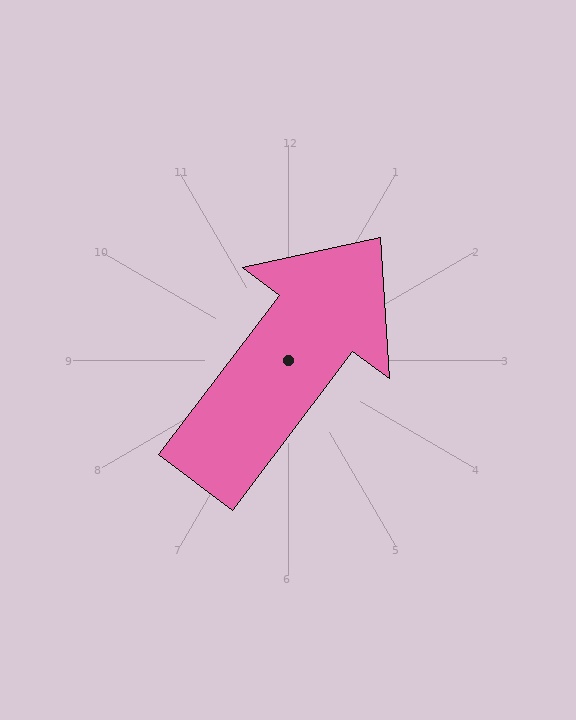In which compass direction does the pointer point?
Northeast.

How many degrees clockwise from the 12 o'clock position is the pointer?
Approximately 37 degrees.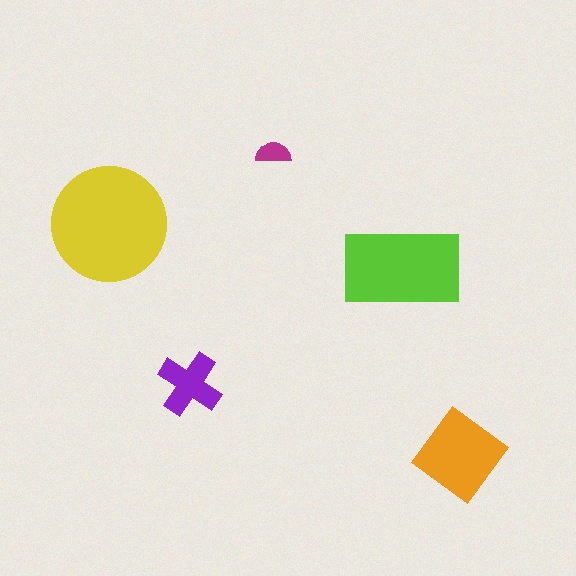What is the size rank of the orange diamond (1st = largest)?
3rd.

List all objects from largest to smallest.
The yellow circle, the lime rectangle, the orange diamond, the purple cross, the magenta semicircle.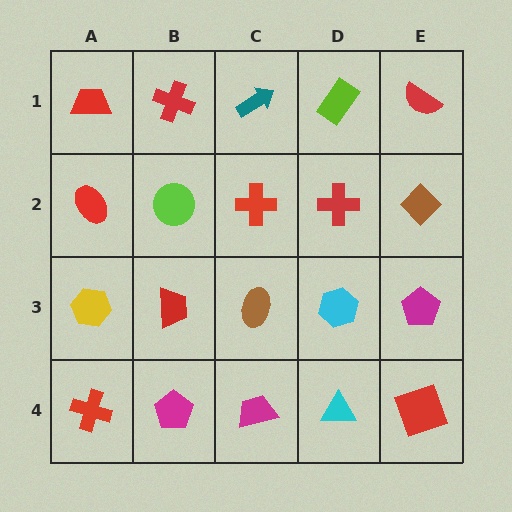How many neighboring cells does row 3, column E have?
3.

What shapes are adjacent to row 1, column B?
A lime circle (row 2, column B), a red trapezoid (row 1, column A), a teal arrow (row 1, column C).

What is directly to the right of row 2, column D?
A brown diamond.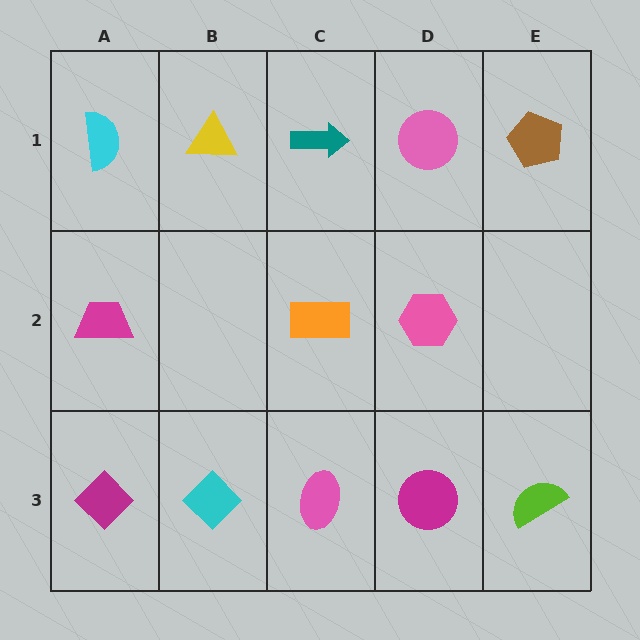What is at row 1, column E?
A brown pentagon.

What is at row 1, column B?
A yellow triangle.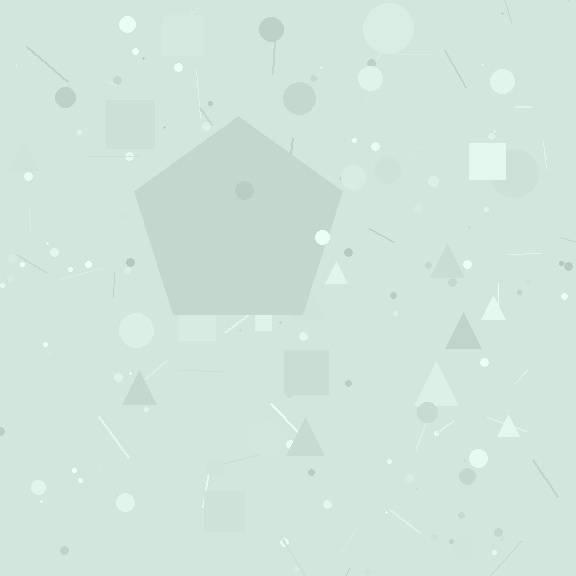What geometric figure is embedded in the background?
A pentagon is embedded in the background.